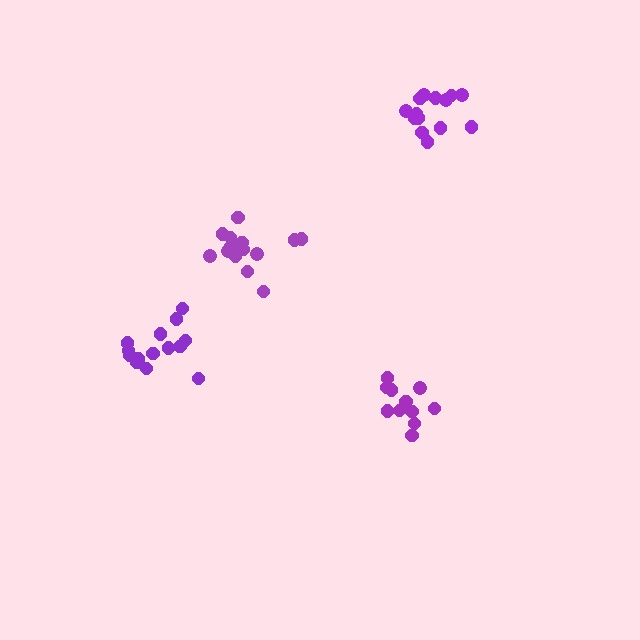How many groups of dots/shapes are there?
There are 4 groups.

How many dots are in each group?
Group 1: 11 dots, Group 2: 14 dots, Group 3: 15 dots, Group 4: 14 dots (54 total).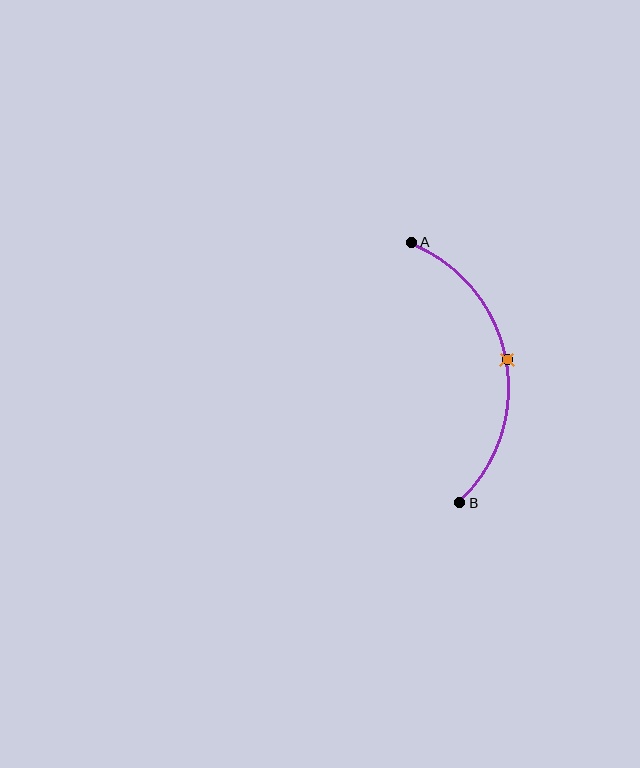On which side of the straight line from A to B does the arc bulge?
The arc bulges to the right of the straight line connecting A and B.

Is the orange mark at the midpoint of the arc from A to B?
Yes. The orange mark lies on the arc at equal arc-length from both A and B — it is the arc midpoint.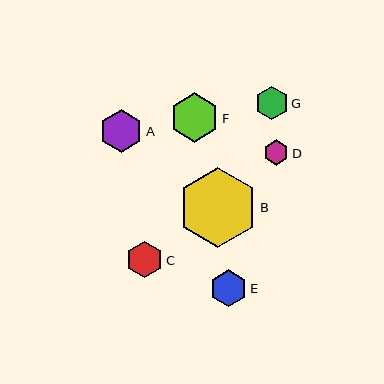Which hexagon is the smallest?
Hexagon D is the smallest with a size of approximately 25 pixels.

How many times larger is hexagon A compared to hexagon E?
Hexagon A is approximately 1.2 times the size of hexagon E.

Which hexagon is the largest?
Hexagon B is the largest with a size of approximately 79 pixels.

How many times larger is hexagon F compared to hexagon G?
Hexagon F is approximately 1.5 times the size of hexagon G.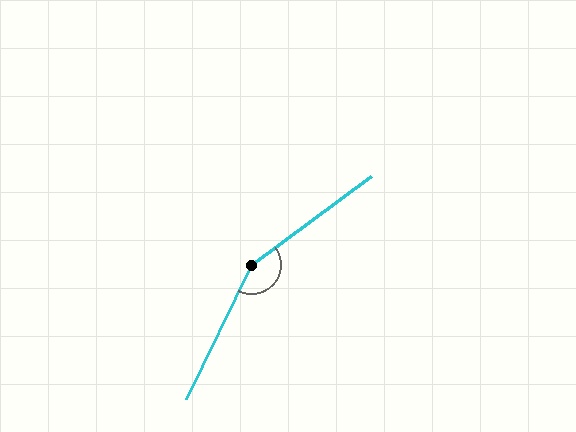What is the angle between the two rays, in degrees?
Approximately 153 degrees.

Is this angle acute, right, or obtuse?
It is obtuse.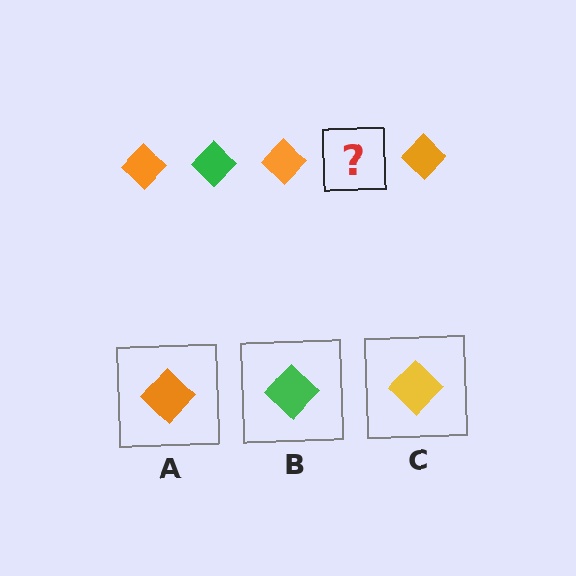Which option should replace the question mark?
Option B.